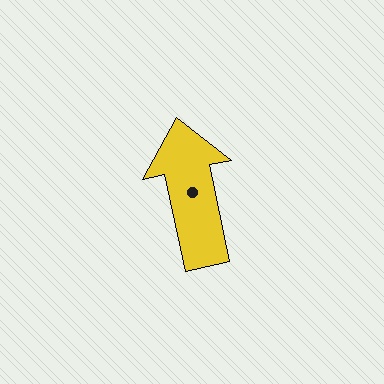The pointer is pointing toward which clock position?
Roughly 12 o'clock.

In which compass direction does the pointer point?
North.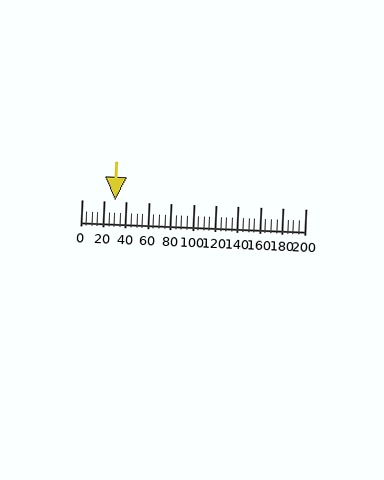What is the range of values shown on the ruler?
The ruler shows values from 0 to 200.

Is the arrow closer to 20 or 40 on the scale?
The arrow is closer to 40.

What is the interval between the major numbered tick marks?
The major tick marks are spaced 20 units apart.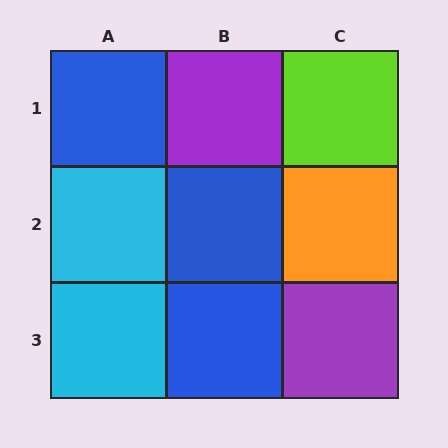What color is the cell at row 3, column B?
Blue.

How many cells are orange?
1 cell is orange.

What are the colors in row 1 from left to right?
Blue, purple, lime.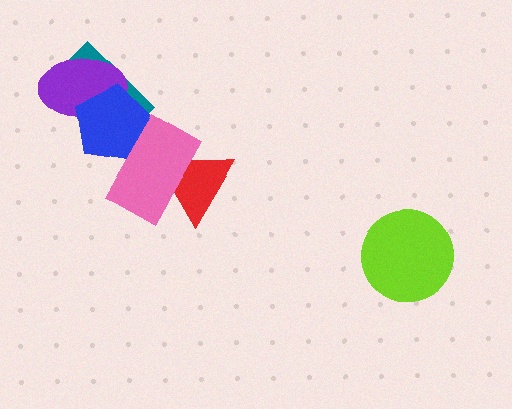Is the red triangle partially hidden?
Yes, it is partially covered by another shape.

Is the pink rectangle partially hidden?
No, no other shape covers it.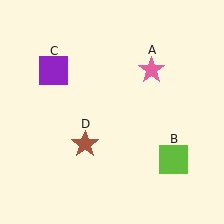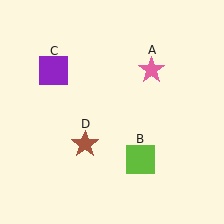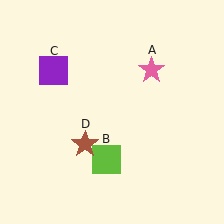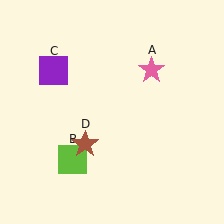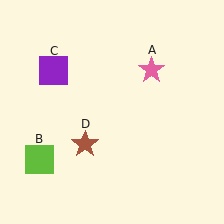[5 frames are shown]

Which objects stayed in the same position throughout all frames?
Pink star (object A) and purple square (object C) and brown star (object D) remained stationary.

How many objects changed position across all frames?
1 object changed position: lime square (object B).